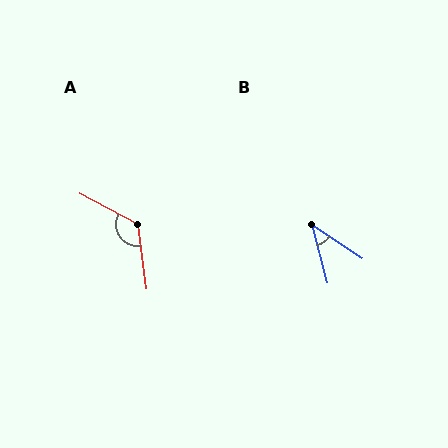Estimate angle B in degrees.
Approximately 41 degrees.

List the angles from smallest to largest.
B (41°), A (125°).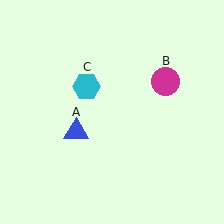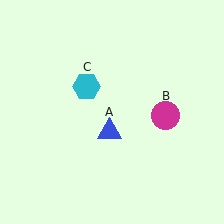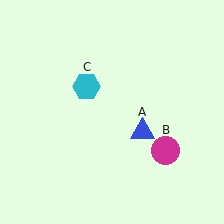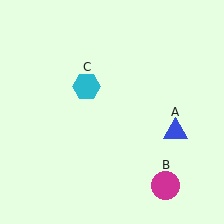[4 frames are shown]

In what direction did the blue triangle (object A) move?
The blue triangle (object A) moved right.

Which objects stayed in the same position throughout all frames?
Cyan hexagon (object C) remained stationary.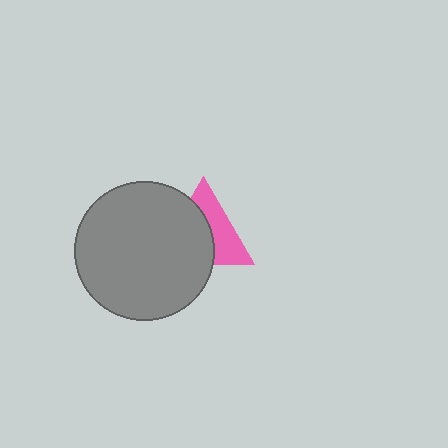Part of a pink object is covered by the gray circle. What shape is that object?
It is a triangle.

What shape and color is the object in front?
The object in front is a gray circle.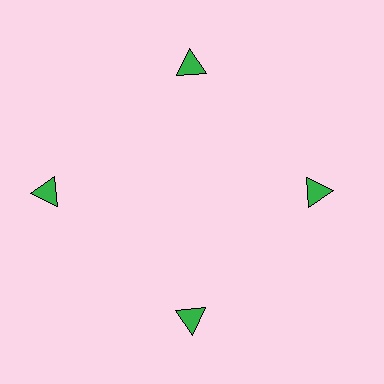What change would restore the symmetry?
The symmetry would be restored by moving it inward, back onto the ring so that all 4 triangles sit at equal angles and equal distance from the center.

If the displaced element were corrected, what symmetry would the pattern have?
It would have 4-fold rotational symmetry — the pattern would map onto itself every 90 degrees.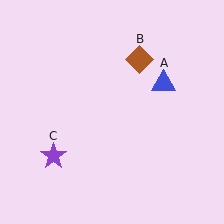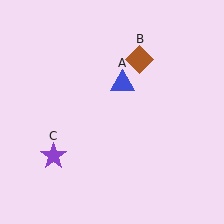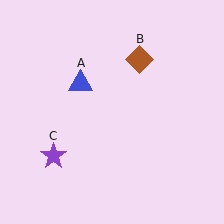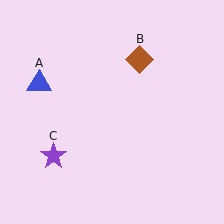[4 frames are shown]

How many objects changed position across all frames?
1 object changed position: blue triangle (object A).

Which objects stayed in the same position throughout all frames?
Brown diamond (object B) and purple star (object C) remained stationary.